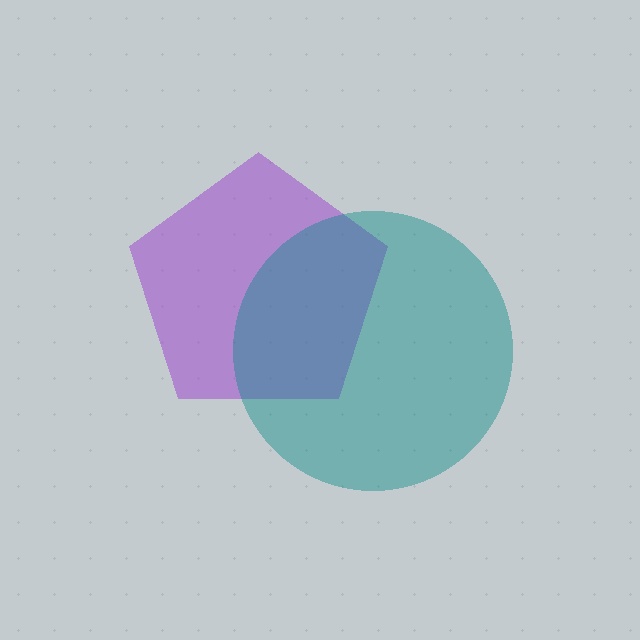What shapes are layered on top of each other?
The layered shapes are: a purple pentagon, a teal circle.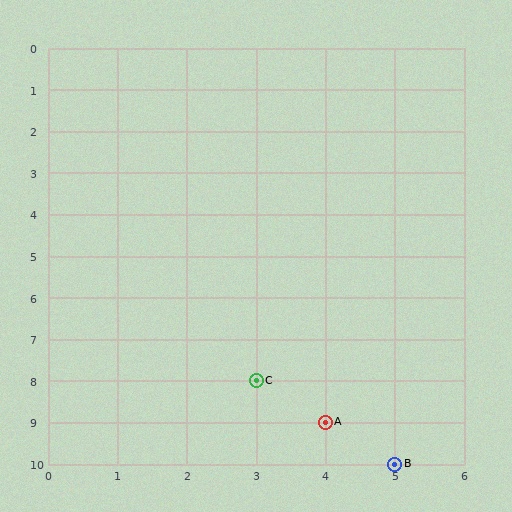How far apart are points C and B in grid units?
Points C and B are 2 columns and 2 rows apart (about 2.8 grid units diagonally).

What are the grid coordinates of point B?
Point B is at grid coordinates (5, 10).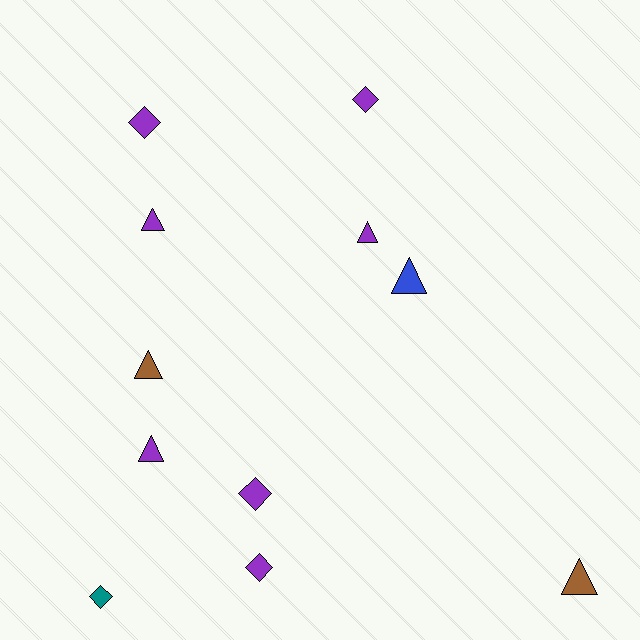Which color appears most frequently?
Purple, with 7 objects.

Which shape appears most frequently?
Triangle, with 6 objects.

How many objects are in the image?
There are 11 objects.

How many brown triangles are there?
There are 2 brown triangles.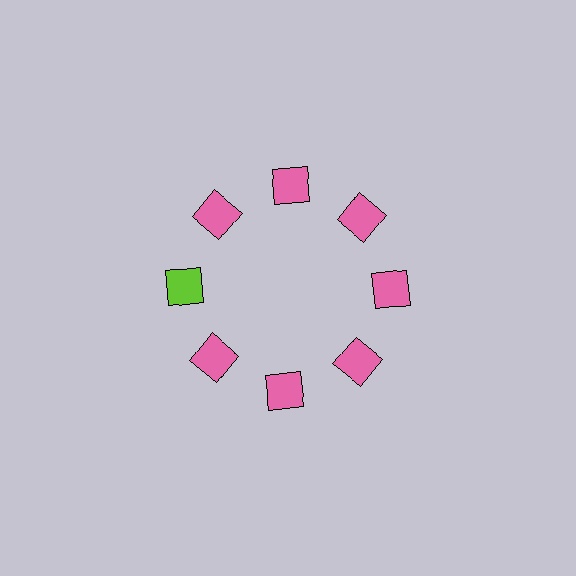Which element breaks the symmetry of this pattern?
The lime square at roughly the 9 o'clock position breaks the symmetry. All other shapes are pink squares.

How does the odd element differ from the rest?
It has a different color: lime instead of pink.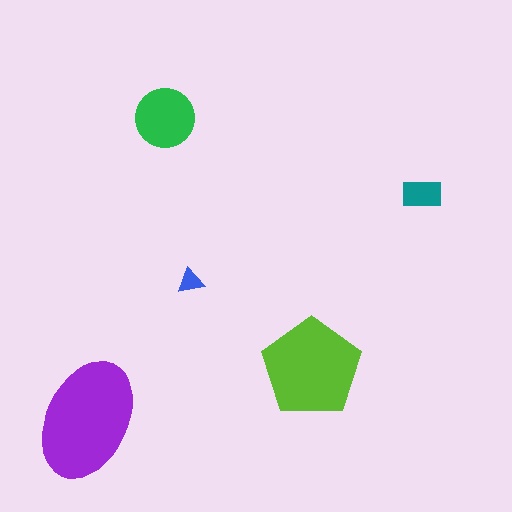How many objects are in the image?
There are 5 objects in the image.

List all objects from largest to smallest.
The purple ellipse, the lime pentagon, the green circle, the teal rectangle, the blue triangle.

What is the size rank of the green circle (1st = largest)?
3rd.